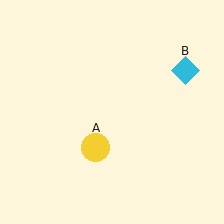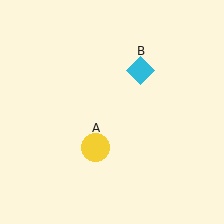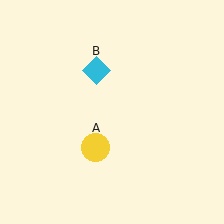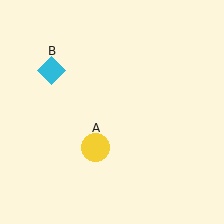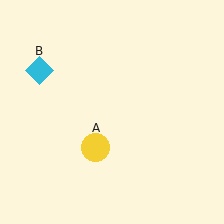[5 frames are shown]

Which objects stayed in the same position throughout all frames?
Yellow circle (object A) remained stationary.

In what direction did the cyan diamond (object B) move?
The cyan diamond (object B) moved left.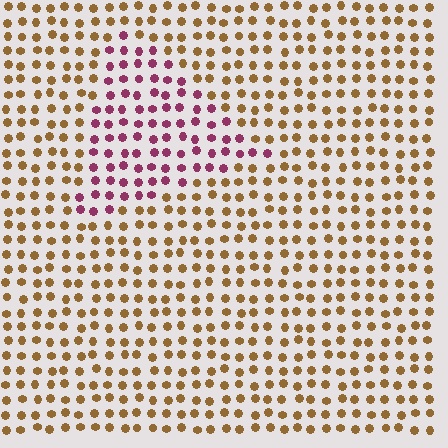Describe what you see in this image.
The image is filled with small brown elements in a uniform arrangement. A triangle-shaped region is visible where the elements are tinted to a slightly different hue, forming a subtle color boundary.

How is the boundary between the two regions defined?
The boundary is defined purely by a slight shift in hue (about 67 degrees). Spacing, size, and orientation are identical on both sides.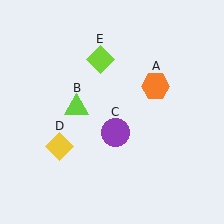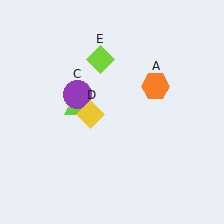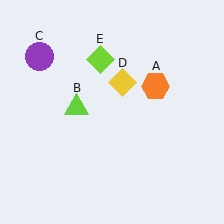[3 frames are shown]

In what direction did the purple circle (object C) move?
The purple circle (object C) moved up and to the left.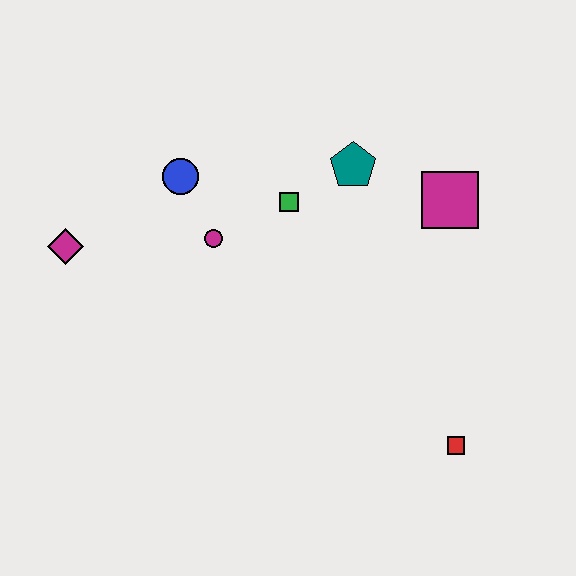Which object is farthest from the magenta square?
The magenta diamond is farthest from the magenta square.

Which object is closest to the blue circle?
The magenta circle is closest to the blue circle.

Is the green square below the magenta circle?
No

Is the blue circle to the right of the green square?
No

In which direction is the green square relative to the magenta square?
The green square is to the left of the magenta square.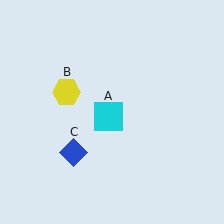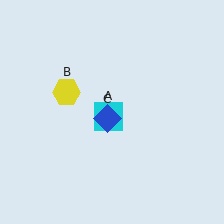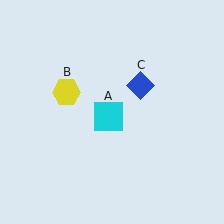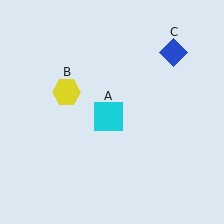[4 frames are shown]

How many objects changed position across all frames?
1 object changed position: blue diamond (object C).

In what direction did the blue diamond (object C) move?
The blue diamond (object C) moved up and to the right.